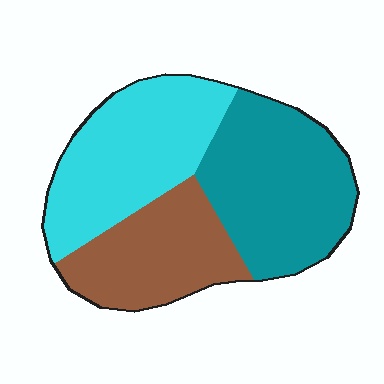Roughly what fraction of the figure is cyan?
Cyan takes up between a third and a half of the figure.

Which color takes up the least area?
Brown, at roughly 25%.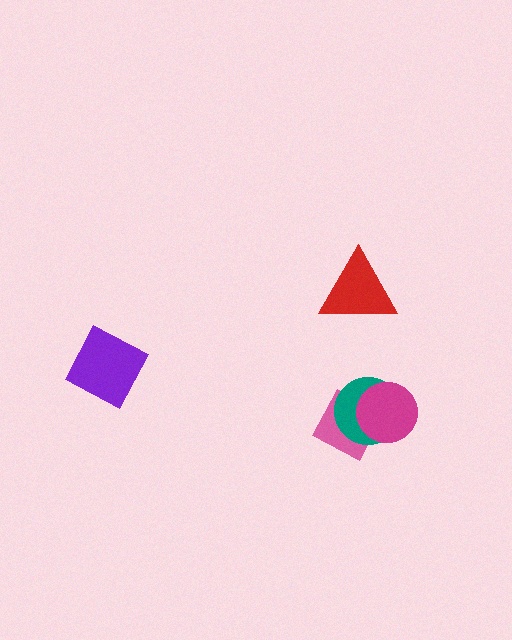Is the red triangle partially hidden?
No, no other shape covers it.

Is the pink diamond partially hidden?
Yes, it is partially covered by another shape.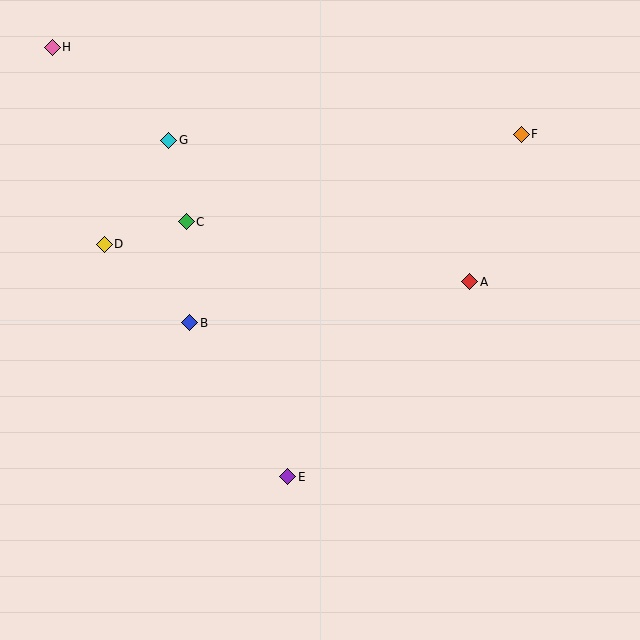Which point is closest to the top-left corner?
Point H is closest to the top-left corner.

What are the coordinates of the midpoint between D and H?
The midpoint between D and H is at (78, 146).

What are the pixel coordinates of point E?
Point E is at (288, 477).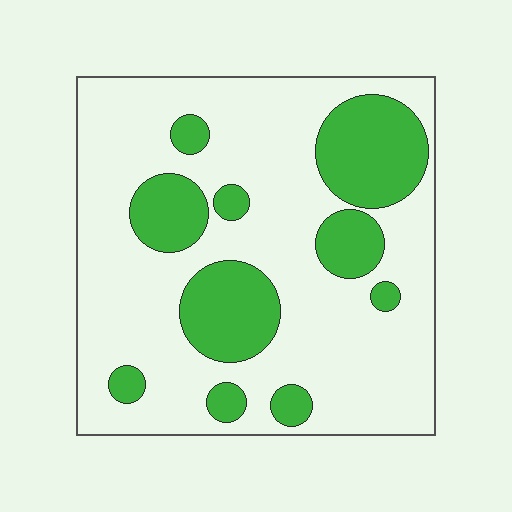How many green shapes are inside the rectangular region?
10.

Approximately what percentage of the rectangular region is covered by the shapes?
Approximately 25%.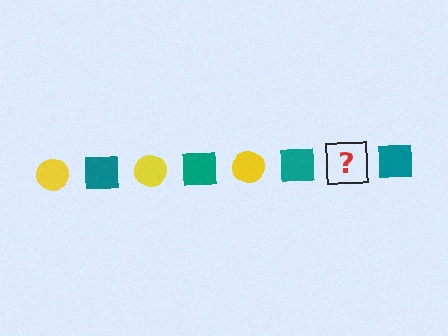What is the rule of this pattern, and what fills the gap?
The rule is that the pattern alternates between yellow circle and teal square. The gap should be filled with a yellow circle.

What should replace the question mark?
The question mark should be replaced with a yellow circle.